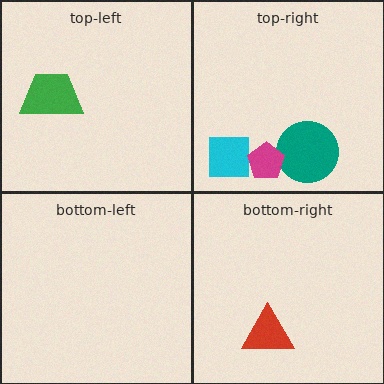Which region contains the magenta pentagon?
The top-right region.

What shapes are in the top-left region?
The green trapezoid.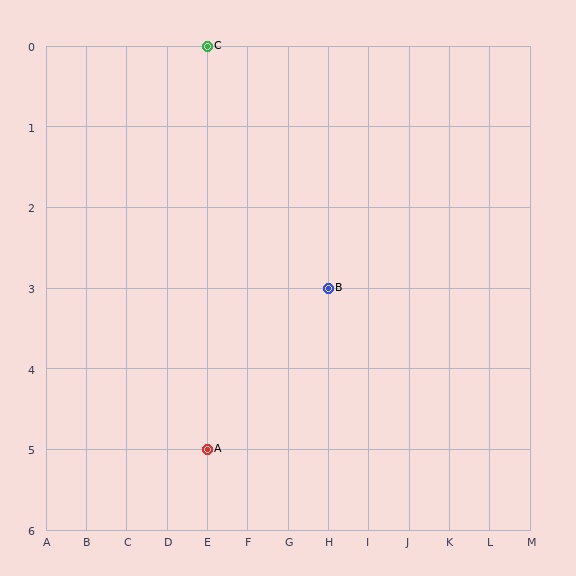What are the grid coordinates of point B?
Point B is at grid coordinates (H, 3).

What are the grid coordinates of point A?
Point A is at grid coordinates (E, 5).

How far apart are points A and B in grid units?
Points A and B are 3 columns and 2 rows apart (about 3.6 grid units diagonally).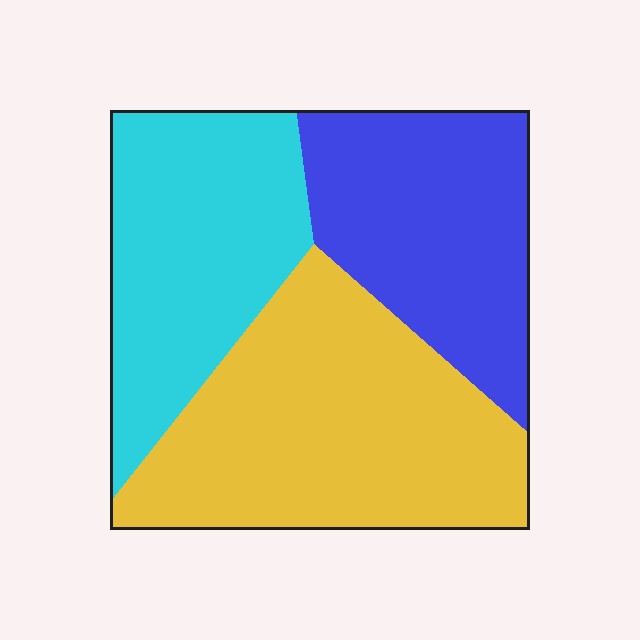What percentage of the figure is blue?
Blue covers around 30% of the figure.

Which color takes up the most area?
Yellow, at roughly 40%.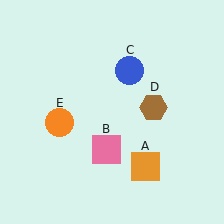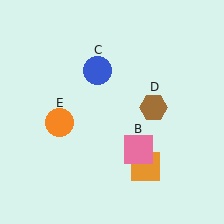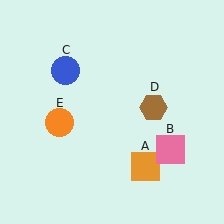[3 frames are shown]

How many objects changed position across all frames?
2 objects changed position: pink square (object B), blue circle (object C).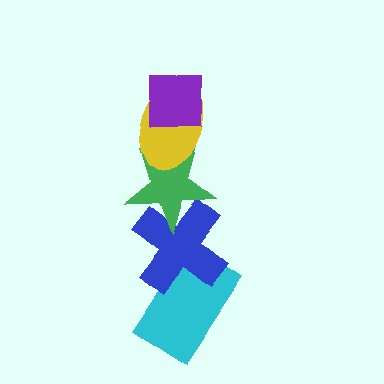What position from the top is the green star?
The green star is 3rd from the top.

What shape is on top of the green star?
The yellow ellipse is on top of the green star.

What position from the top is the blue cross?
The blue cross is 4th from the top.